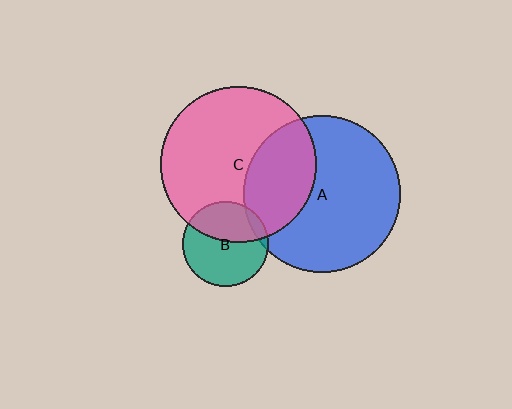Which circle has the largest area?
Circle A (blue).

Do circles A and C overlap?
Yes.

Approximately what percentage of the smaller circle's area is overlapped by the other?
Approximately 30%.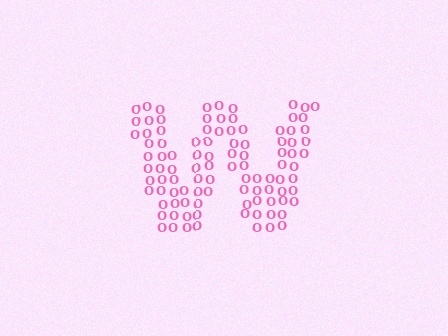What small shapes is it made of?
It is made of small letter O's.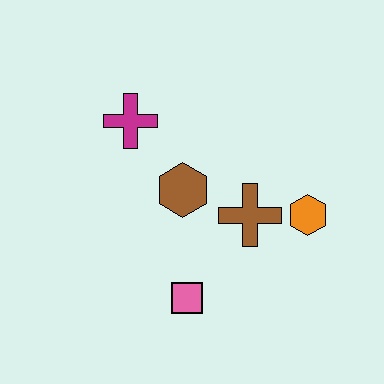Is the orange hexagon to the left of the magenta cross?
No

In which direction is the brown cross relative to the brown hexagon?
The brown cross is to the right of the brown hexagon.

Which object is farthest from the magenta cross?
The orange hexagon is farthest from the magenta cross.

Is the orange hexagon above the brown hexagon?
No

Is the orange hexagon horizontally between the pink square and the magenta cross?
No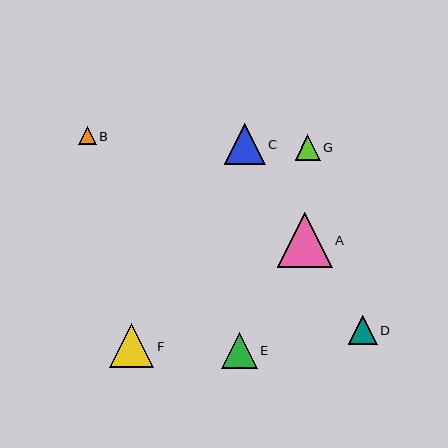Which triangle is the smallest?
Triangle B is the smallest with a size of approximately 18 pixels.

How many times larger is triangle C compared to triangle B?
Triangle C is approximately 2.3 times the size of triangle B.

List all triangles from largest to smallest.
From largest to smallest: A, F, C, E, D, G, B.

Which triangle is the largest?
Triangle A is the largest with a size of approximately 55 pixels.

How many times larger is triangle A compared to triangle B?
Triangle A is approximately 3.1 times the size of triangle B.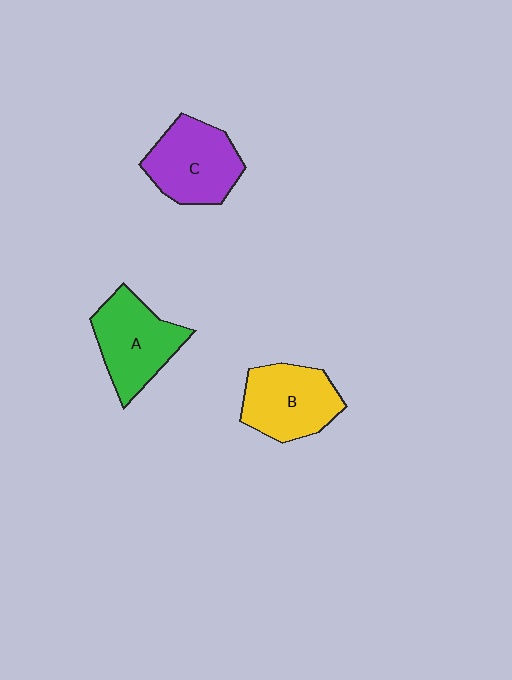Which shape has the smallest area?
Shape B (yellow).